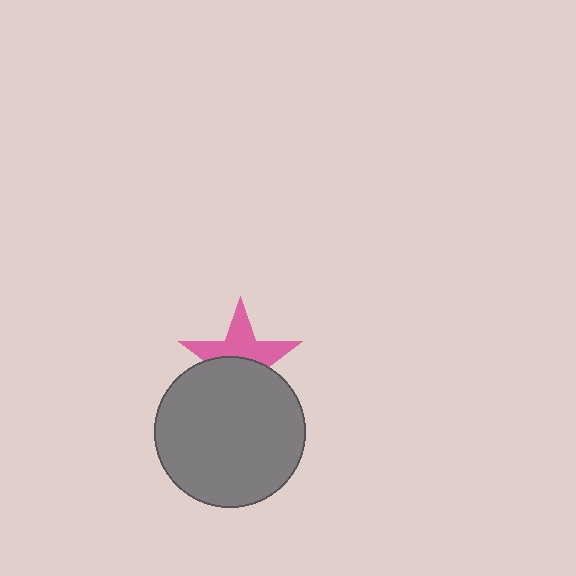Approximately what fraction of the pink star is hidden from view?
Roughly 50% of the pink star is hidden behind the gray circle.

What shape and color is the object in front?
The object in front is a gray circle.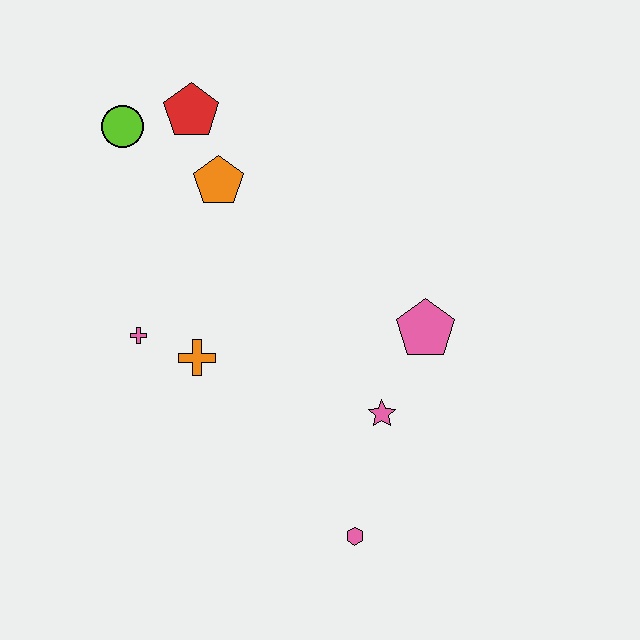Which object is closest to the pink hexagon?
The pink star is closest to the pink hexagon.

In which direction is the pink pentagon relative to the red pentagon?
The pink pentagon is to the right of the red pentagon.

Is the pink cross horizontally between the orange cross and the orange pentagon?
No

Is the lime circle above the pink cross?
Yes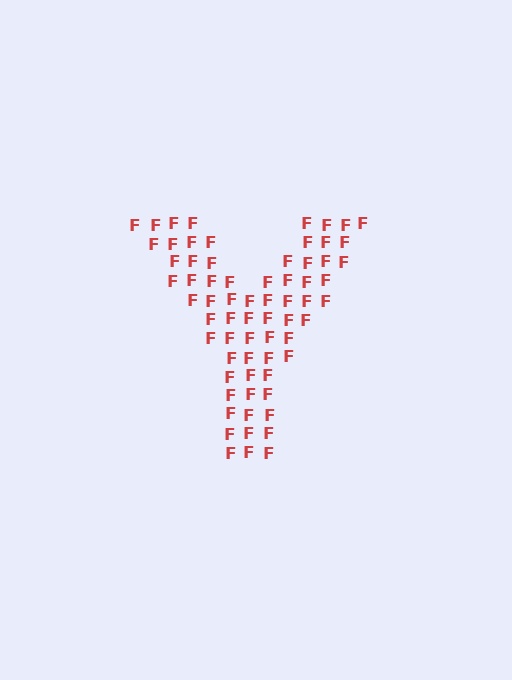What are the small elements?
The small elements are letter F's.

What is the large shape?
The large shape is the letter Y.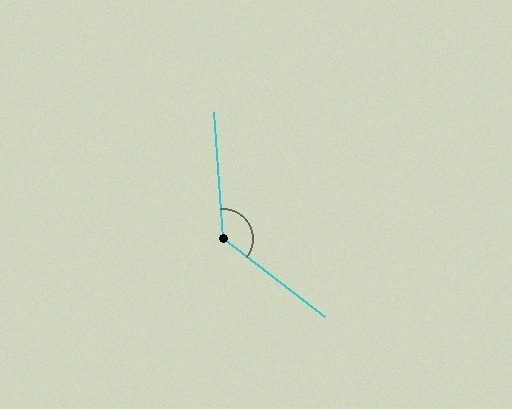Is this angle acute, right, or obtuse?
It is obtuse.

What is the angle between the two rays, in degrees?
Approximately 132 degrees.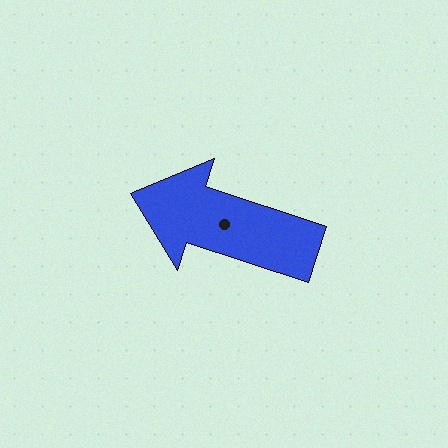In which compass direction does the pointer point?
West.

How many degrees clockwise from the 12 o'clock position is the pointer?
Approximately 288 degrees.